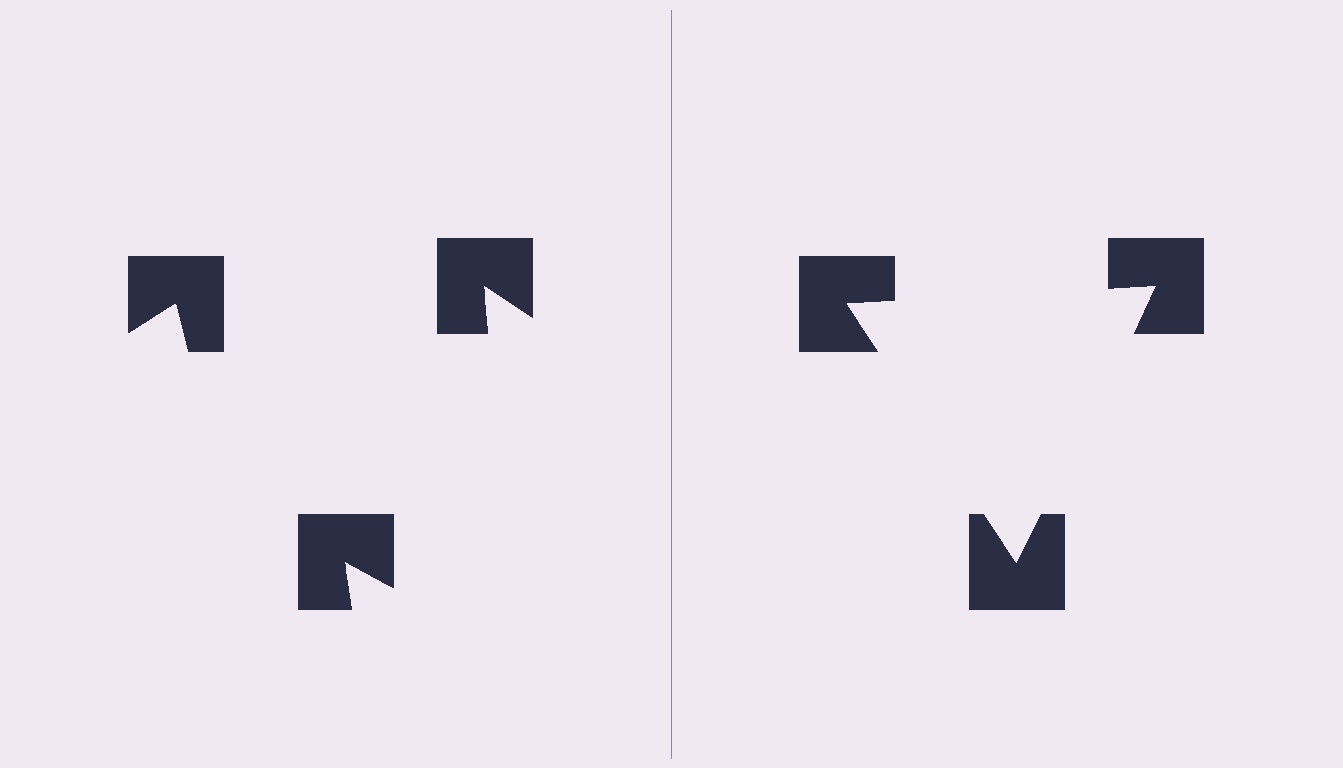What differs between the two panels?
The notched squares are positioned identically on both sides; only the wedge orientations differ. On the right they align to a triangle; on the left they are misaligned.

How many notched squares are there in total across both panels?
6 — 3 on each side.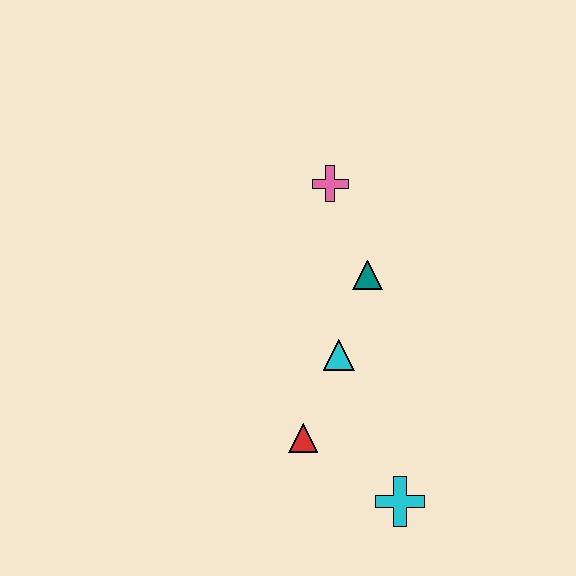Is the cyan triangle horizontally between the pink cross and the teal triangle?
Yes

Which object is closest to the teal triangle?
The cyan triangle is closest to the teal triangle.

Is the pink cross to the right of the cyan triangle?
No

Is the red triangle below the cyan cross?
No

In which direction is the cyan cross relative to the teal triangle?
The cyan cross is below the teal triangle.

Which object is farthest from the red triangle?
The pink cross is farthest from the red triangle.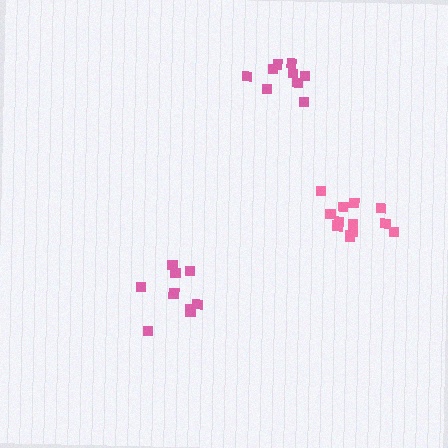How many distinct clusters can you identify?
There are 3 distinct clusters.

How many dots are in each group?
Group 1: 9 dots, Group 2: 9 dots, Group 3: 14 dots (32 total).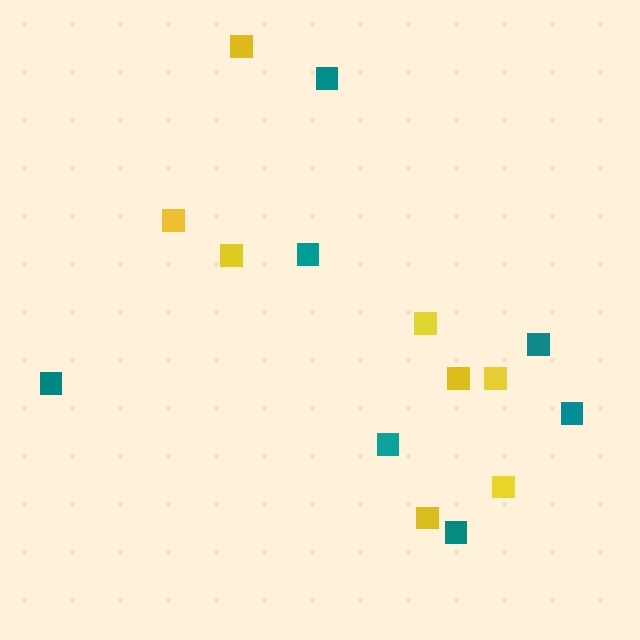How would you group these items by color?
There are 2 groups: one group of yellow squares (8) and one group of teal squares (7).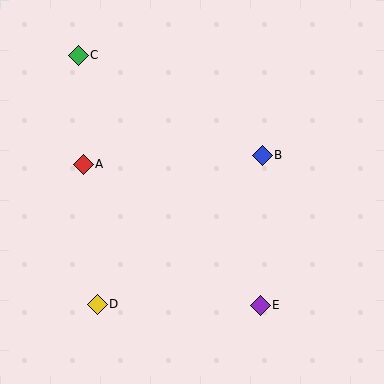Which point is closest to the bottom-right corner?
Point E is closest to the bottom-right corner.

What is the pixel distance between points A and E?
The distance between A and E is 226 pixels.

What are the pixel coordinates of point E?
Point E is at (260, 305).